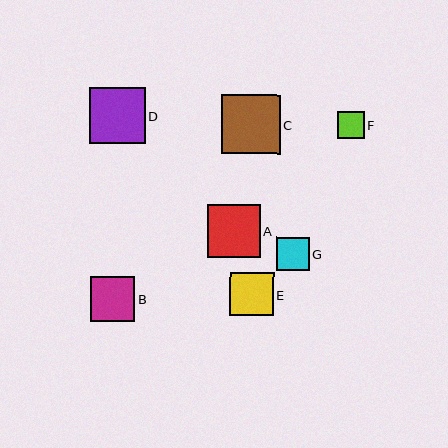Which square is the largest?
Square C is the largest with a size of approximately 59 pixels.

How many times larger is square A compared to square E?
Square A is approximately 1.2 times the size of square E.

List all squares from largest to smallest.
From largest to smallest: C, D, A, B, E, G, F.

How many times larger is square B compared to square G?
Square B is approximately 1.4 times the size of square G.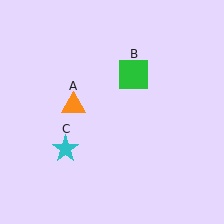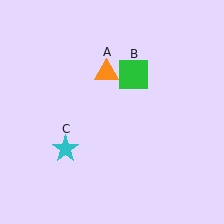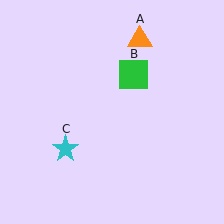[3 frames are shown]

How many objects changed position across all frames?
1 object changed position: orange triangle (object A).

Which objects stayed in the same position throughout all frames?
Green square (object B) and cyan star (object C) remained stationary.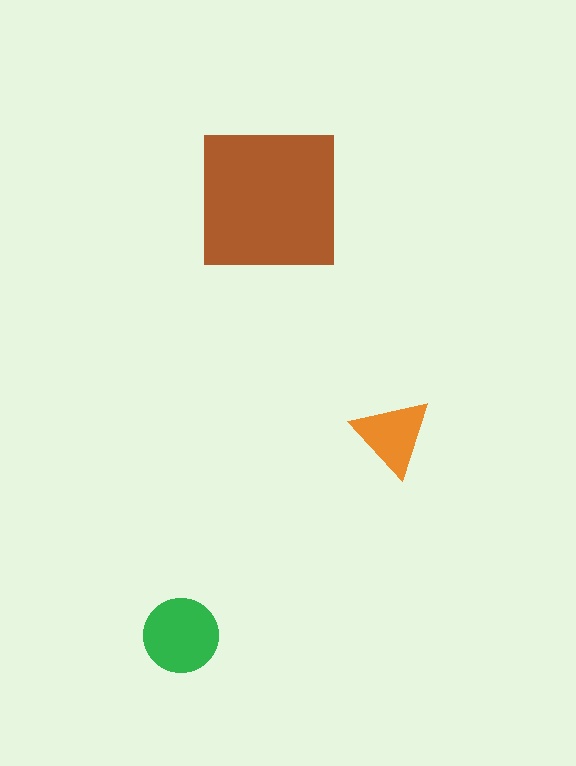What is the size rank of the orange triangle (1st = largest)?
3rd.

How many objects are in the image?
There are 3 objects in the image.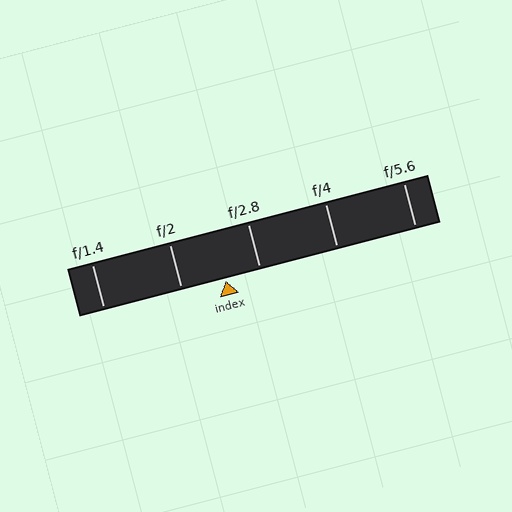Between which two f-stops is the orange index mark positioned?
The index mark is between f/2 and f/2.8.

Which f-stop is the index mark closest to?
The index mark is closest to f/2.8.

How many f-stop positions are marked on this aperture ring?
There are 5 f-stop positions marked.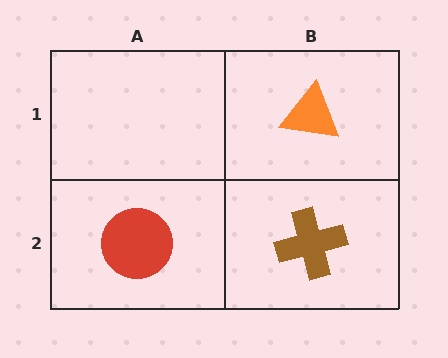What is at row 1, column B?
An orange triangle.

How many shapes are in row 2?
2 shapes.